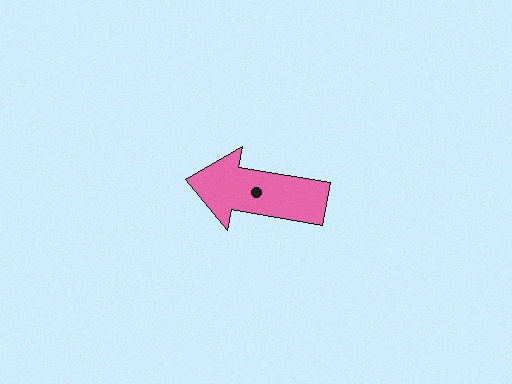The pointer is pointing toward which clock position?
Roughly 9 o'clock.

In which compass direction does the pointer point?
West.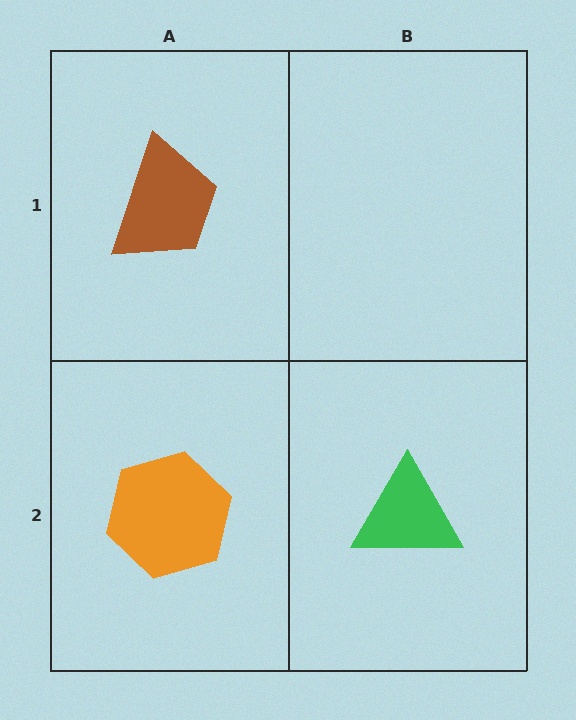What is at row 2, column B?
A green triangle.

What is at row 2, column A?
An orange hexagon.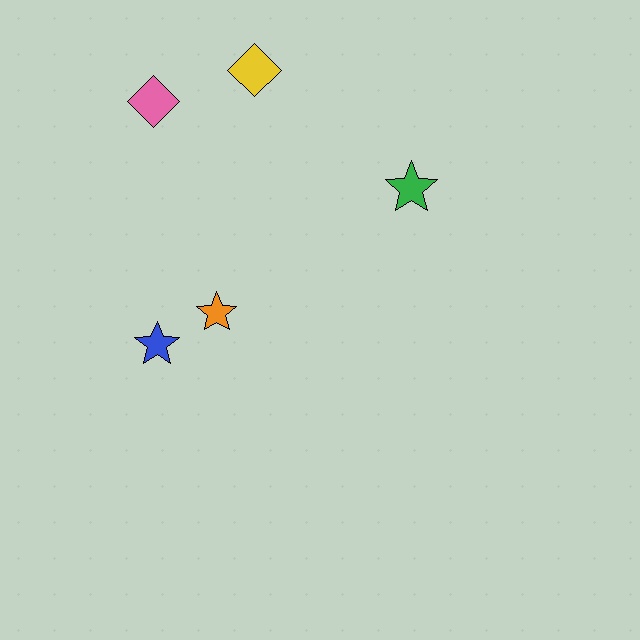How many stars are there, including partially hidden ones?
There are 3 stars.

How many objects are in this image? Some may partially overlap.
There are 5 objects.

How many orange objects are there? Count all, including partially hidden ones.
There is 1 orange object.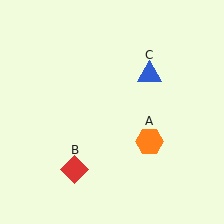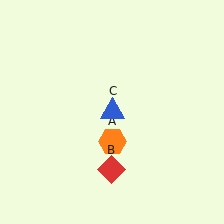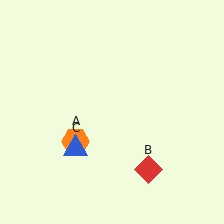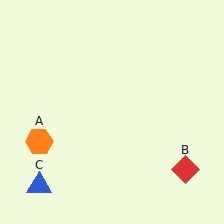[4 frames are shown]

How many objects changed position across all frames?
3 objects changed position: orange hexagon (object A), red diamond (object B), blue triangle (object C).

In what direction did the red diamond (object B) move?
The red diamond (object B) moved right.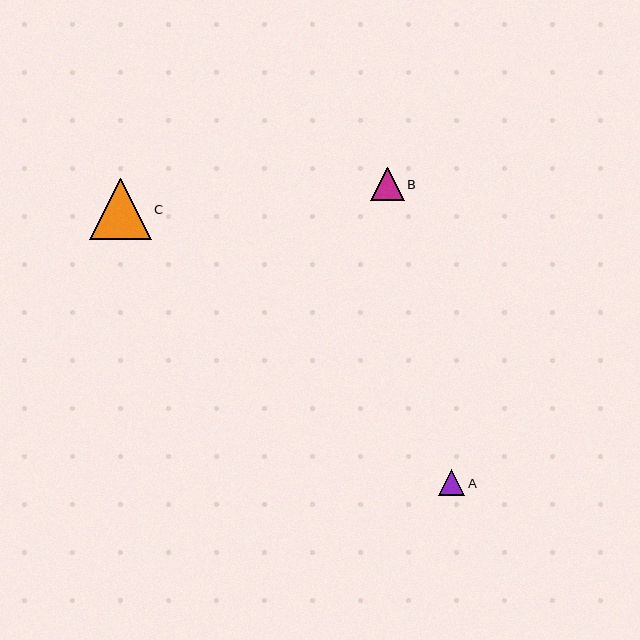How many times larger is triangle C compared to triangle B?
Triangle C is approximately 1.9 times the size of triangle B.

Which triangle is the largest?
Triangle C is the largest with a size of approximately 62 pixels.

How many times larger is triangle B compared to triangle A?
Triangle B is approximately 1.3 times the size of triangle A.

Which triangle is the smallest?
Triangle A is the smallest with a size of approximately 26 pixels.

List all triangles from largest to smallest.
From largest to smallest: C, B, A.